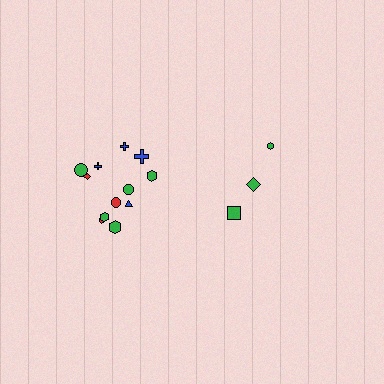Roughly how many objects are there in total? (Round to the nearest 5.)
Roughly 15 objects in total.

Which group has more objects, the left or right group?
The left group.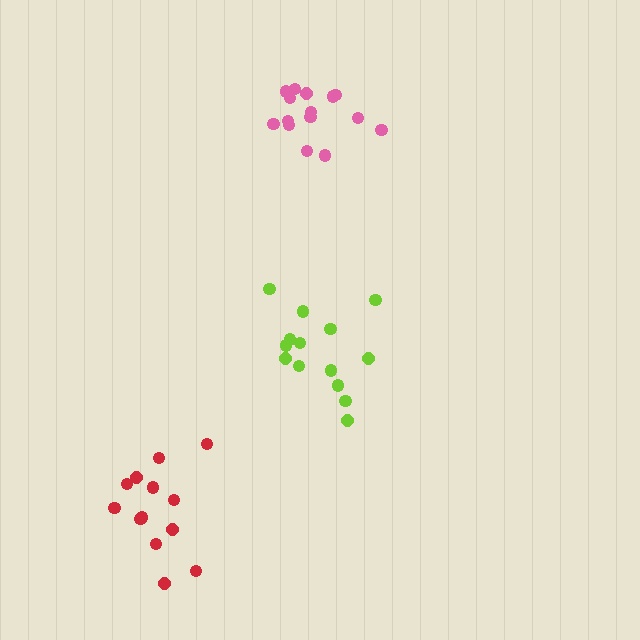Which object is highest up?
The pink cluster is topmost.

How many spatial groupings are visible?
There are 3 spatial groupings.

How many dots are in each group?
Group 1: 14 dots, Group 2: 13 dots, Group 3: 15 dots (42 total).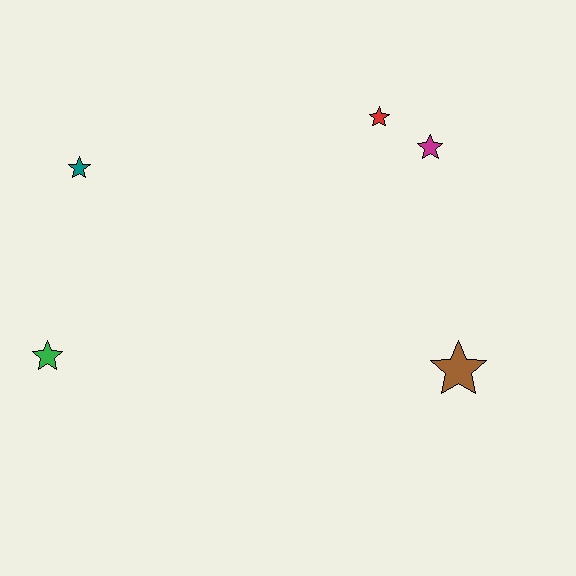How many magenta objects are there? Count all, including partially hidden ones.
There is 1 magenta object.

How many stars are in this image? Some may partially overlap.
There are 5 stars.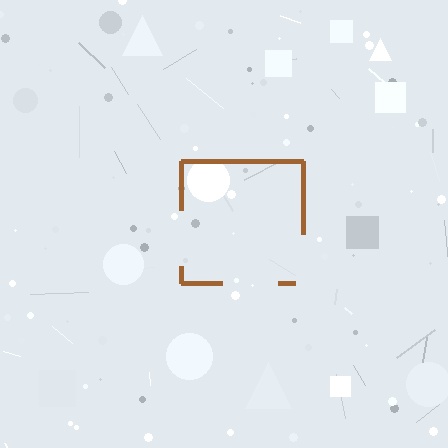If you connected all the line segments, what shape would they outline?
They would outline a square.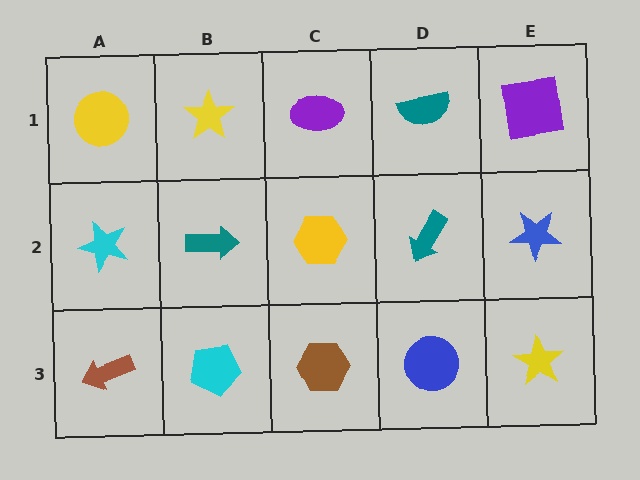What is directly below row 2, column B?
A cyan pentagon.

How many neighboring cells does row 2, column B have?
4.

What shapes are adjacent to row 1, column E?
A blue star (row 2, column E), a teal semicircle (row 1, column D).